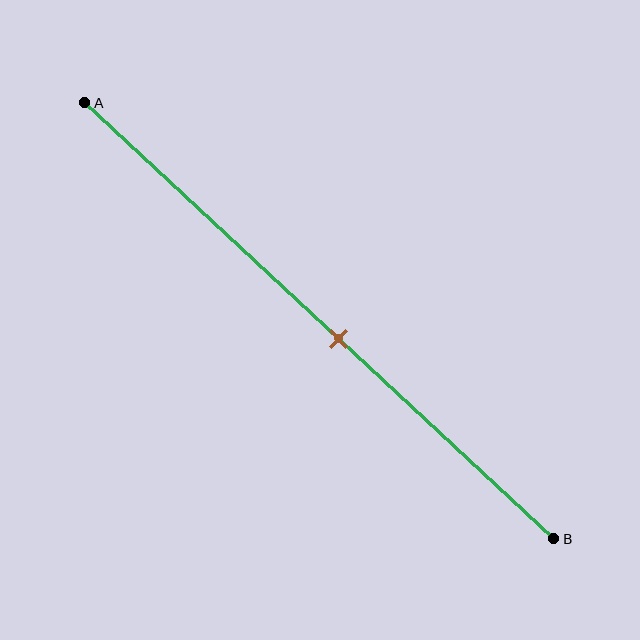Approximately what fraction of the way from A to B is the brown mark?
The brown mark is approximately 55% of the way from A to B.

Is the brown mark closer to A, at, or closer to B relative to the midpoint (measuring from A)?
The brown mark is closer to point B than the midpoint of segment AB.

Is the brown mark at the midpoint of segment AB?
No, the mark is at about 55% from A, not at the 50% midpoint.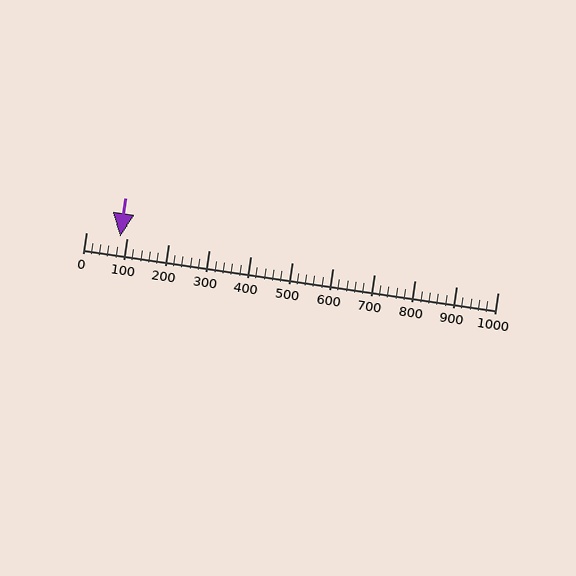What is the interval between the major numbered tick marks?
The major tick marks are spaced 100 units apart.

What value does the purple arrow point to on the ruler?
The purple arrow points to approximately 82.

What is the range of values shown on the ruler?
The ruler shows values from 0 to 1000.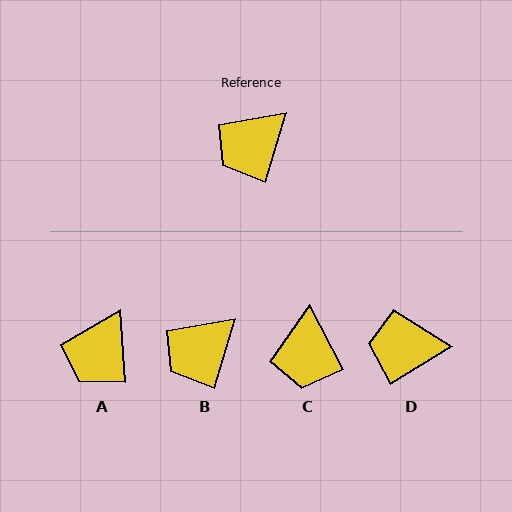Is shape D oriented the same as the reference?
No, it is off by about 42 degrees.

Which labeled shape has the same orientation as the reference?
B.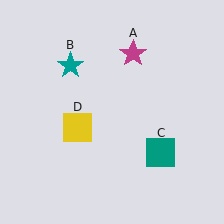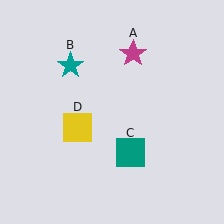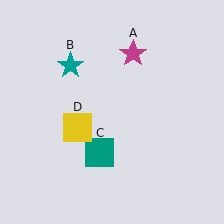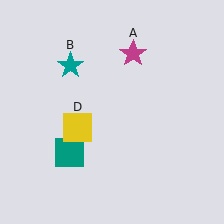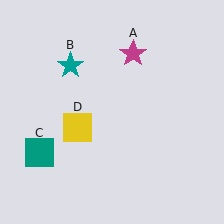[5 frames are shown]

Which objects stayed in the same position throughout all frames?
Magenta star (object A) and teal star (object B) and yellow square (object D) remained stationary.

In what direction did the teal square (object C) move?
The teal square (object C) moved left.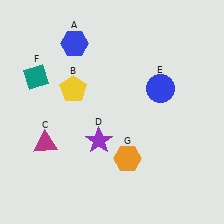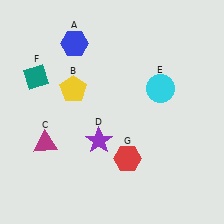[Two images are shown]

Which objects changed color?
E changed from blue to cyan. G changed from orange to red.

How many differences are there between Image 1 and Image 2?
There are 2 differences between the two images.